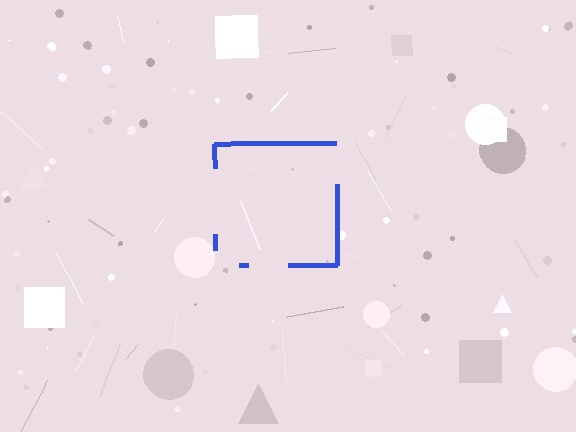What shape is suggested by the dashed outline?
The dashed outline suggests a square.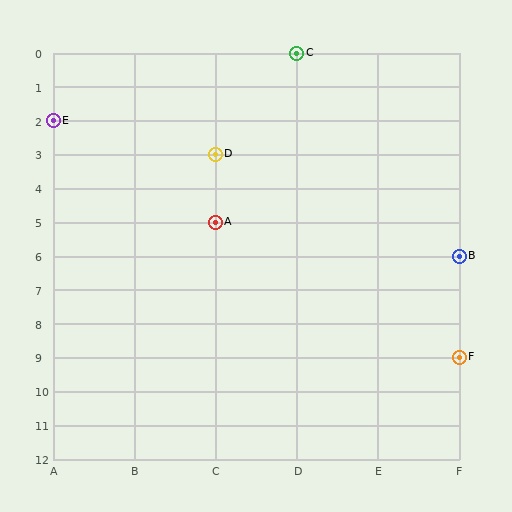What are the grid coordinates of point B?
Point B is at grid coordinates (F, 6).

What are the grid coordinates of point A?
Point A is at grid coordinates (C, 5).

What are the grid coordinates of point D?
Point D is at grid coordinates (C, 3).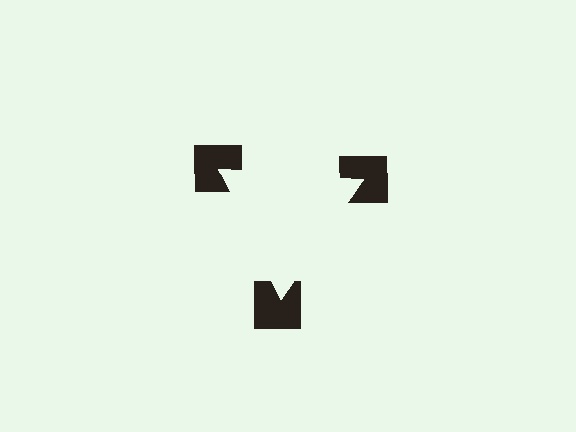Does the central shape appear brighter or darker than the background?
It typically appears slightly brighter than the background, even though no actual brightness change is drawn.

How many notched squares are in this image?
There are 3 — one at each vertex of the illusory triangle.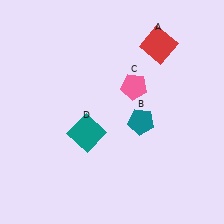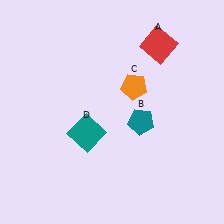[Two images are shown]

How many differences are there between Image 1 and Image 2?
There is 1 difference between the two images.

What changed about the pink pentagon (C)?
In Image 1, C is pink. In Image 2, it changed to orange.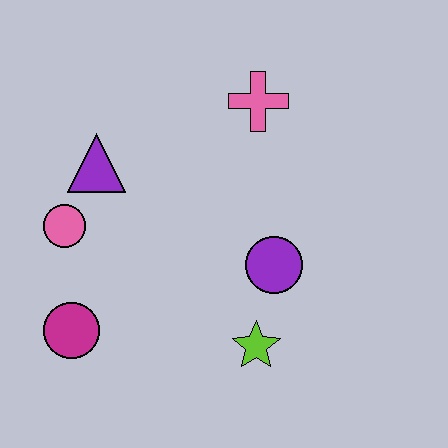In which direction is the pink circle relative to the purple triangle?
The pink circle is below the purple triangle.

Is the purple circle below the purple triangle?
Yes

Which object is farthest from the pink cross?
The magenta circle is farthest from the pink cross.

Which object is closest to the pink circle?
The purple triangle is closest to the pink circle.